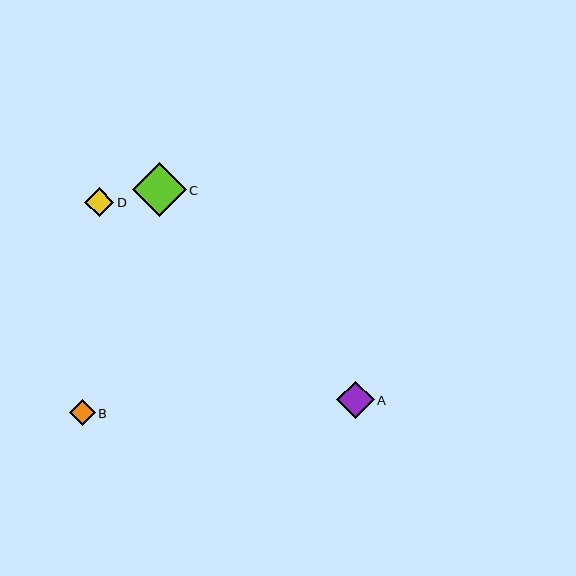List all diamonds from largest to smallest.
From largest to smallest: C, A, D, B.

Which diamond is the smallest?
Diamond B is the smallest with a size of approximately 26 pixels.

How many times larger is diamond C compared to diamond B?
Diamond C is approximately 2.1 times the size of diamond B.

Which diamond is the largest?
Diamond C is the largest with a size of approximately 53 pixels.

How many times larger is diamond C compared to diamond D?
Diamond C is approximately 1.8 times the size of diamond D.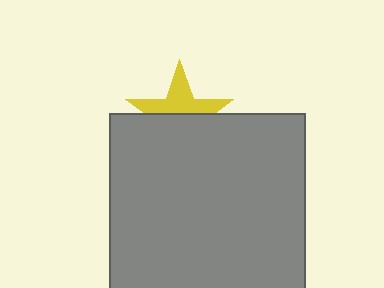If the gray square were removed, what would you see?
You would see the complete yellow star.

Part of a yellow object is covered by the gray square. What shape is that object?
It is a star.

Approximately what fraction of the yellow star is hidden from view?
Roughly 52% of the yellow star is hidden behind the gray square.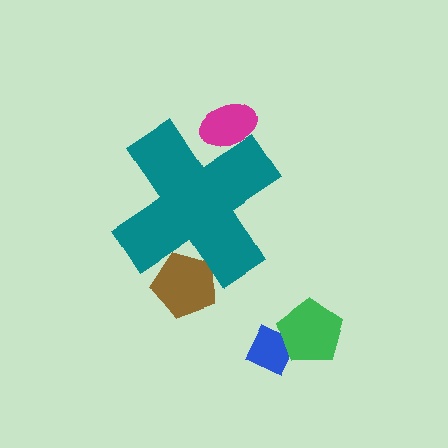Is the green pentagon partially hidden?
No, the green pentagon is fully visible.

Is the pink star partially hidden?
Yes, the pink star is partially hidden behind the teal cross.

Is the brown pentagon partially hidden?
Yes, the brown pentagon is partially hidden behind the teal cross.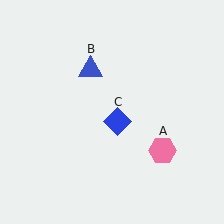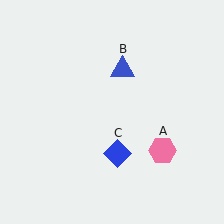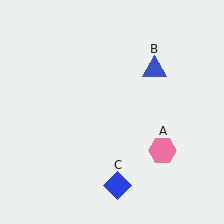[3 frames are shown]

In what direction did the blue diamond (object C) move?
The blue diamond (object C) moved down.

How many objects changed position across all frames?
2 objects changed position: blue triangle (object B), blue diamond (object C).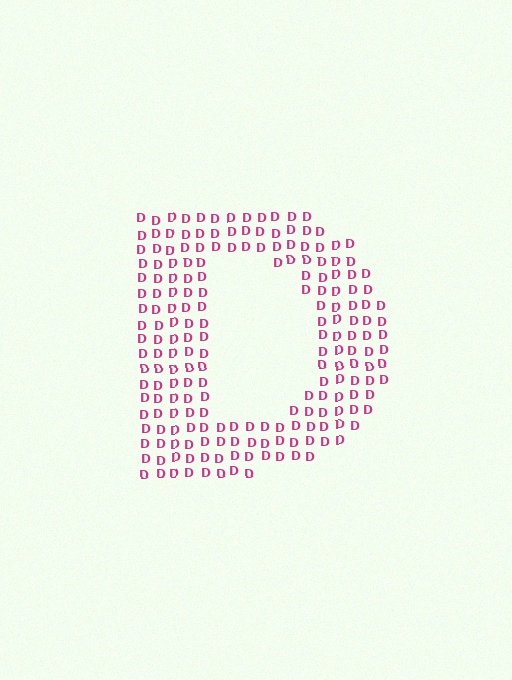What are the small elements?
The small elements are letter D's.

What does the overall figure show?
The overall figure shows the letter D.